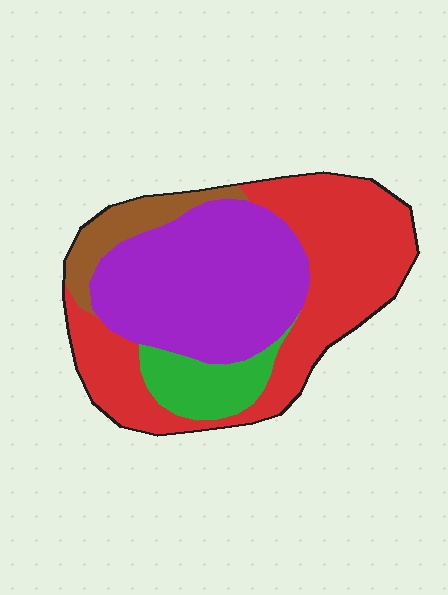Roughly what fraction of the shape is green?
Green takes up less than a sixth of the shape.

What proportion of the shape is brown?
Brown takes up about one tenth (1/10) of the shape.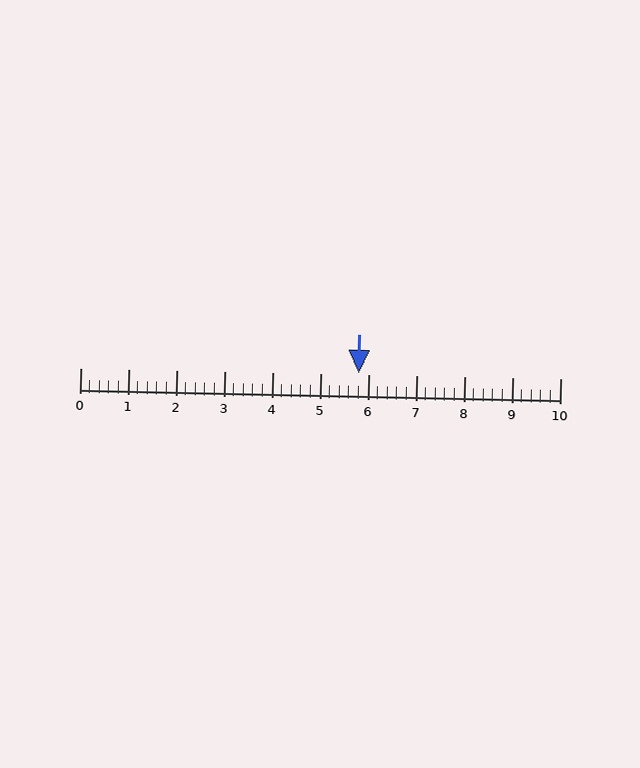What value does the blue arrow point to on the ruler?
The blue arrow points to approximately 5.8.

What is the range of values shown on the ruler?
The ruler shows values from 0 to 10.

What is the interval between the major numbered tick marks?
The major tick marks are spaced 1 units apart.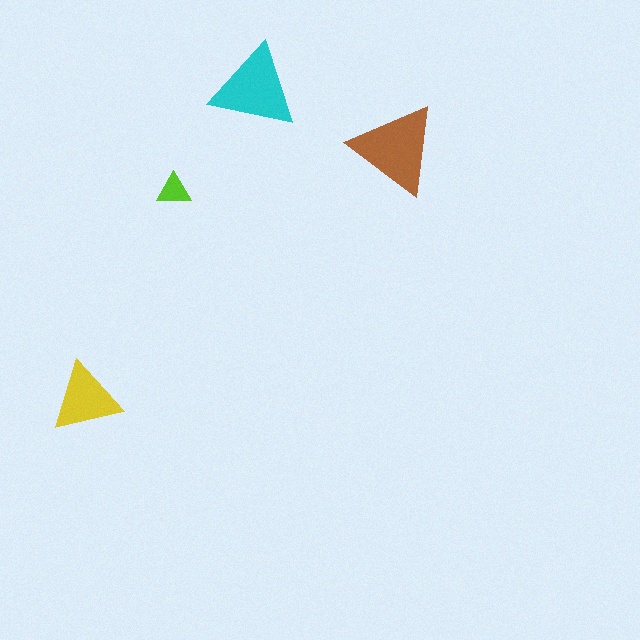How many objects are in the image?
There are 4 objects in the image.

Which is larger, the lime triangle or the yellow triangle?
The yellow one.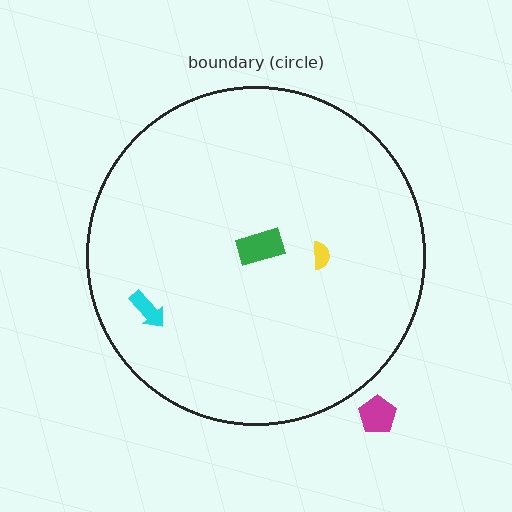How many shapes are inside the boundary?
3 inside, 1 outside.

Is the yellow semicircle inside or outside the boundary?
Inside.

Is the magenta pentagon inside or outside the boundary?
Outside.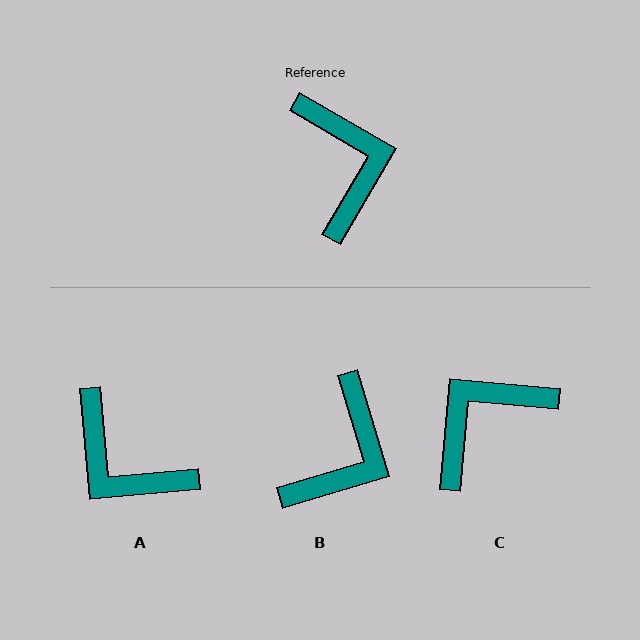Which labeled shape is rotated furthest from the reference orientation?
A, about 145 degrees away.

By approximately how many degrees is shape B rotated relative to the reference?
Approximately 43 degrees clockwise.